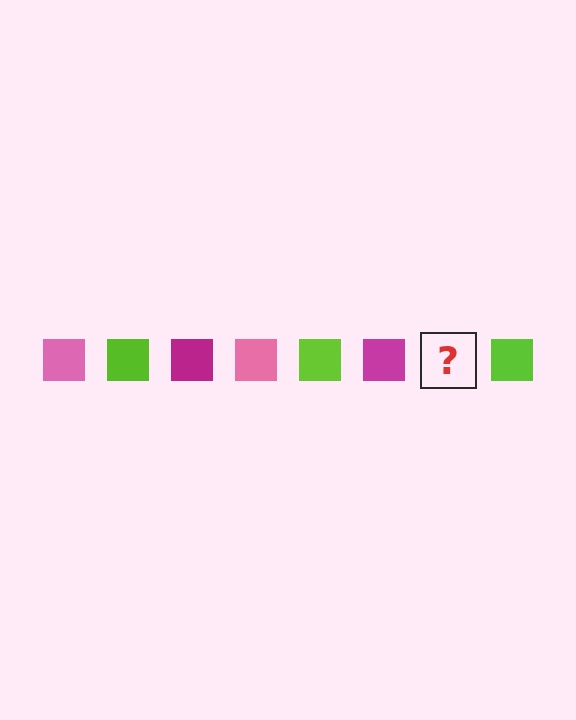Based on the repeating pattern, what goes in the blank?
The blank should be a pink square.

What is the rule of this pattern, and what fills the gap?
The rule is that the pattern cycles through pink, lime, magenta squares. The gap should be filled with a pink square.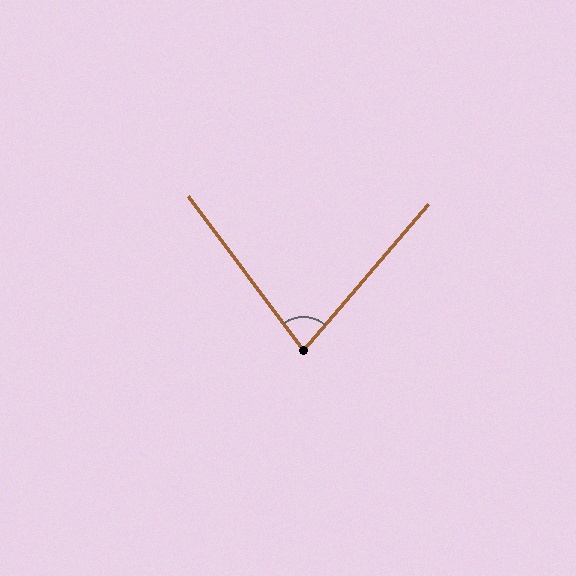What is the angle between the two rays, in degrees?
Approximately 77 degrees.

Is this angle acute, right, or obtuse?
It is acute.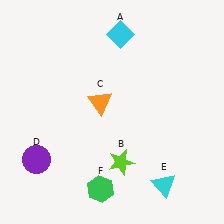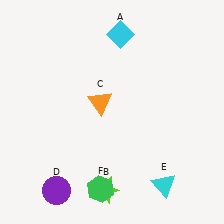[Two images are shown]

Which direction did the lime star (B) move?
The lime star (B) moved down.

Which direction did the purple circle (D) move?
The purple circle (D) moved down.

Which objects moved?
The objects that moved are: the lime star (B), the purple circle (D).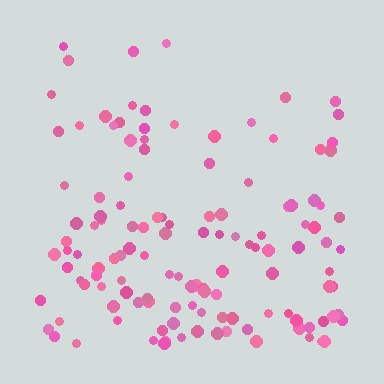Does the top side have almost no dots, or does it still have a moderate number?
Still a moderate number, just noticeably fewer than the bottom.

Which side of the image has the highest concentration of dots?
The bottom.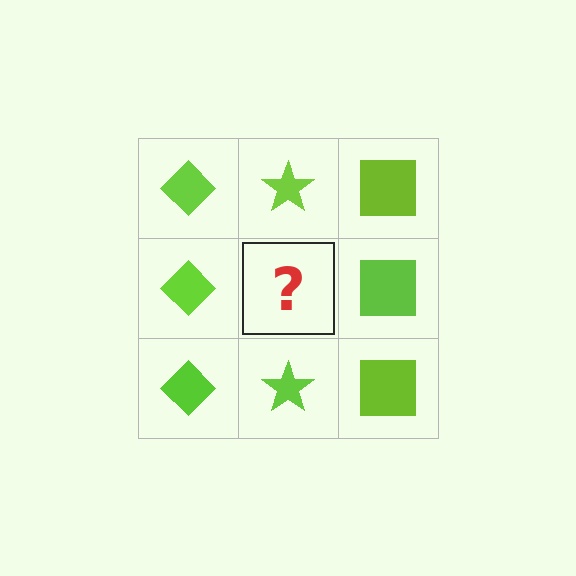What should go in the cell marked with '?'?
The missing cell should contain a lime star.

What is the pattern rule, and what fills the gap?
The rule is that each column has a consistent shape. The gap should be filled with a lime star.